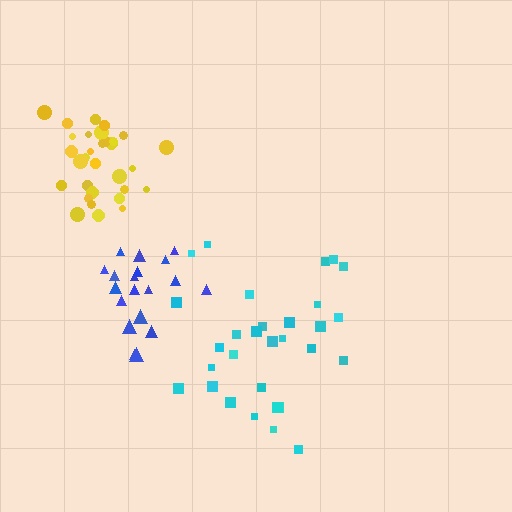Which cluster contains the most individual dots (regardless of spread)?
Yellow (32).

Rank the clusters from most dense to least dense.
yellow, blue, cyan.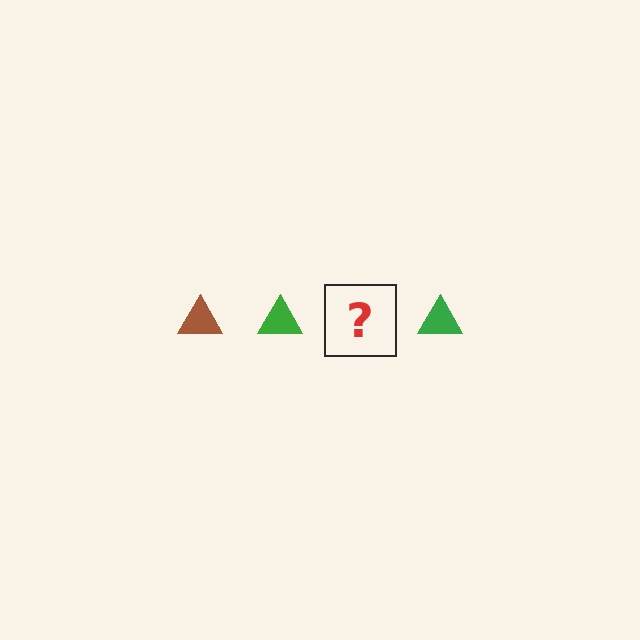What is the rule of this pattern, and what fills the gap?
The rule is that the pattern cycles through brown, green triangles. The gap should be filled with a brown triangle.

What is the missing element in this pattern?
The missing element is a brown triangle.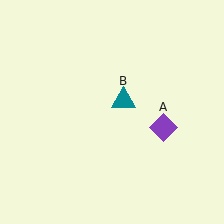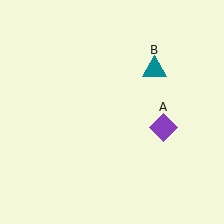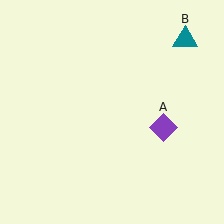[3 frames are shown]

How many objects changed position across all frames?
1 object changed position: teal triangle (object B).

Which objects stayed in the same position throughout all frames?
Purple diamond (object A) remained stationary.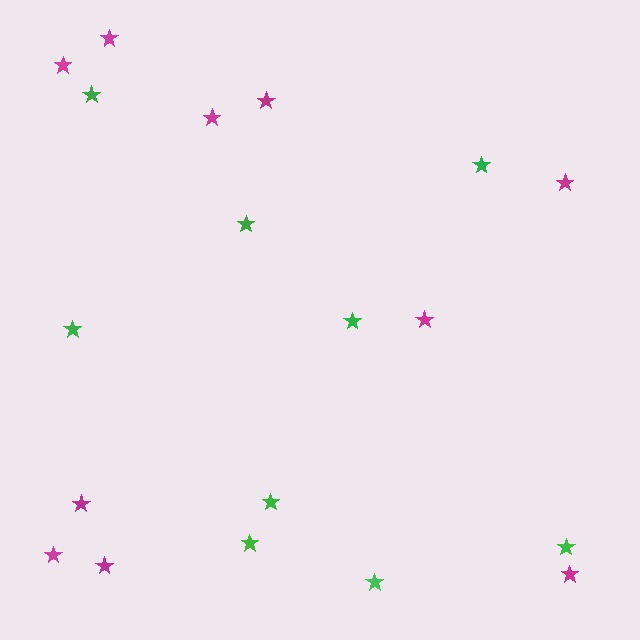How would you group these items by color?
There are 2 groups: one group of magenta stars (10) and one group of green stars (9).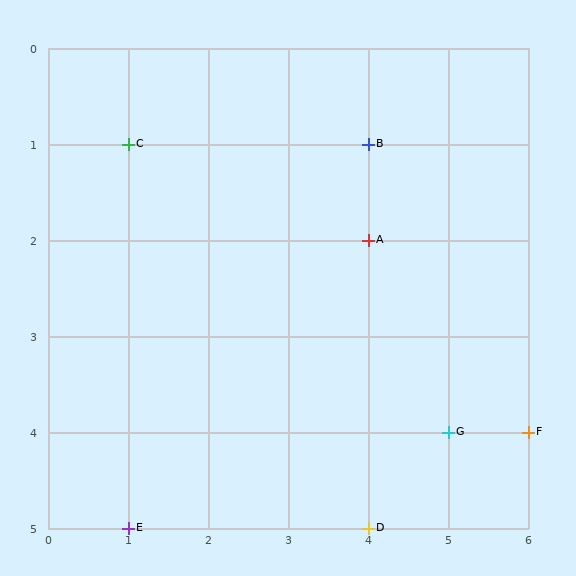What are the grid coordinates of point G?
Point G is at grid coordinates (5, 4).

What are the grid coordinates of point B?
Point B is at grid coordinates (4, 1).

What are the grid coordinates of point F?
Point F is at grid coordinates (6, 4).